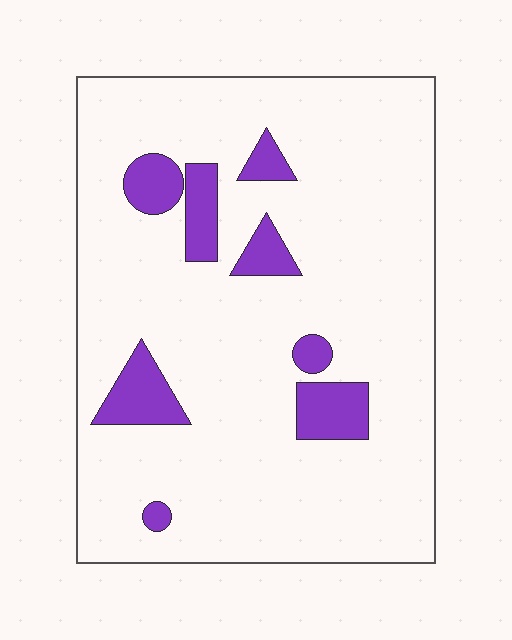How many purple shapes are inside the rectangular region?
8.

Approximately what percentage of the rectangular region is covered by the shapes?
Approximately 10%.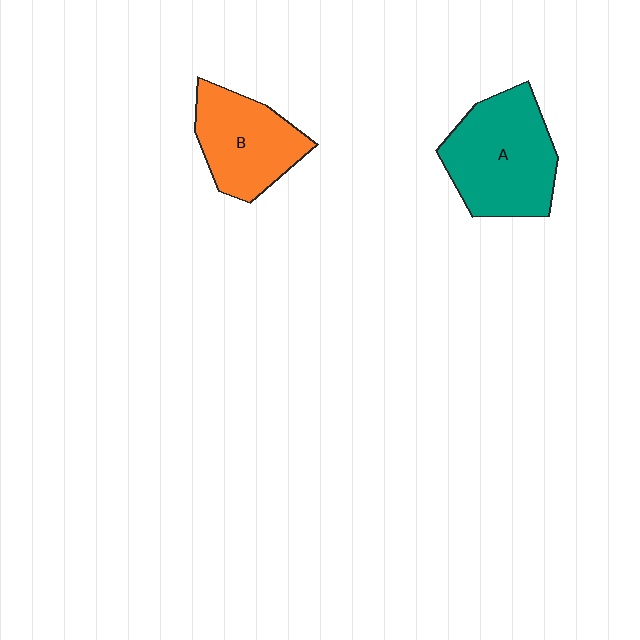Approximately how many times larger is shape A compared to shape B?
Approximately 1.3 times.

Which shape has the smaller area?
Shape B (orange).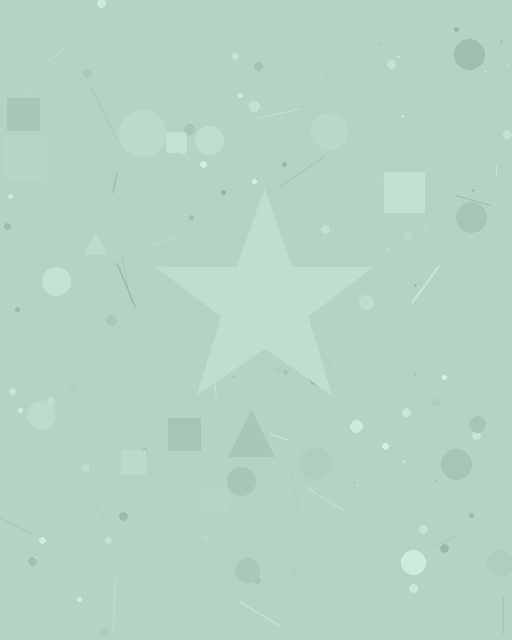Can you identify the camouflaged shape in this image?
The camouflaged shape is a star.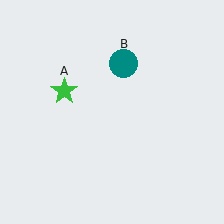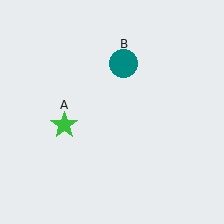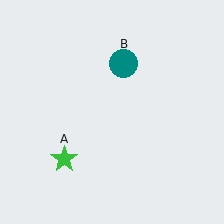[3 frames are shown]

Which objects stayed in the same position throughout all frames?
Teal circle (object B) remained stationary.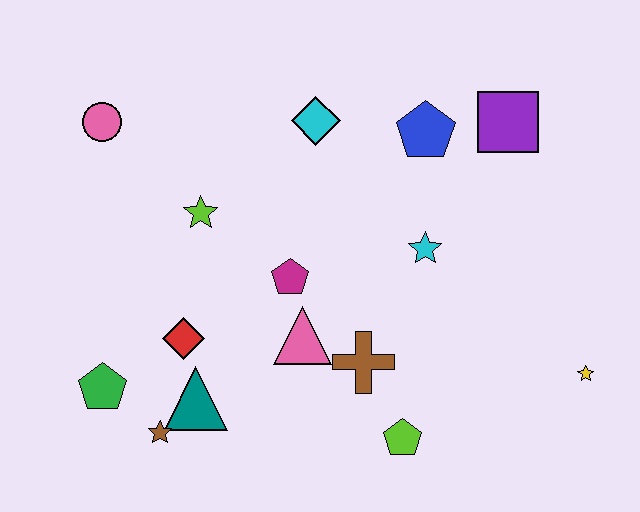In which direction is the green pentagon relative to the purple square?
The green pentagon is to the left of the purple square.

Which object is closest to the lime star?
The magenta pentagon is closest to the lime star.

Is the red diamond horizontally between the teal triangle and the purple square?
No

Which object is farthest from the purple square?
The green pentagon is farthest from the purple square.